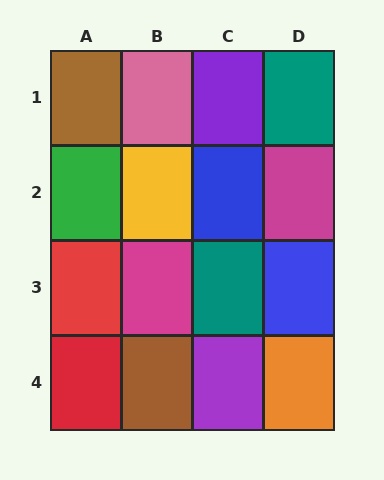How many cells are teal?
2 cells are teal.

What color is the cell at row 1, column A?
Brown.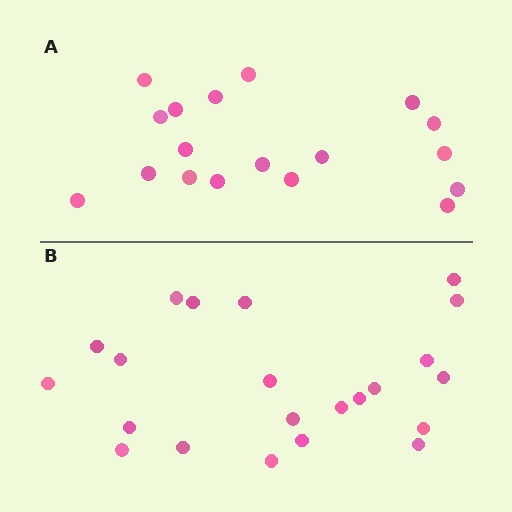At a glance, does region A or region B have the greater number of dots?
Region B (the bottom region) has more dots.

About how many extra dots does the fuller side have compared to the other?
Region B has about 4 more dots than region A.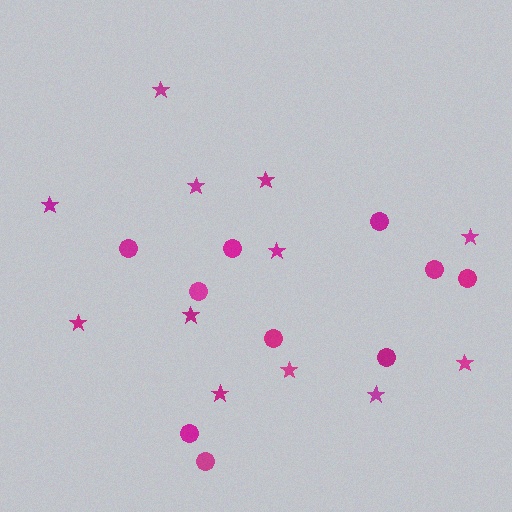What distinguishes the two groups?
There are 2 groups: one group of circles (10) and one group of stars (12).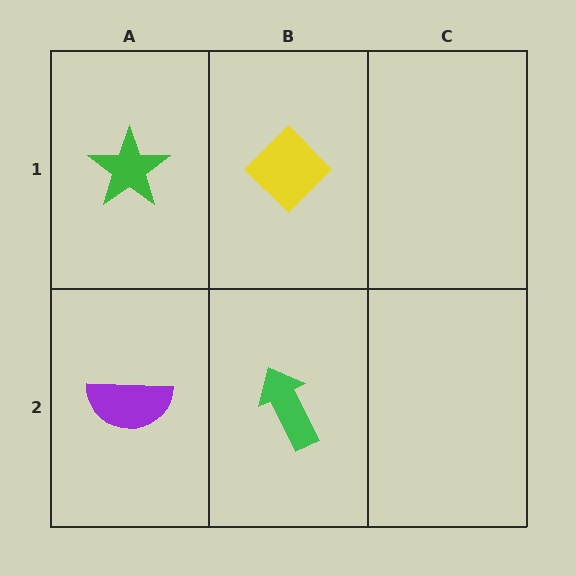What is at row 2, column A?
A purple semicircle.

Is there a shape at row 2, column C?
No, that cell is empty.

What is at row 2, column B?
A green arrow.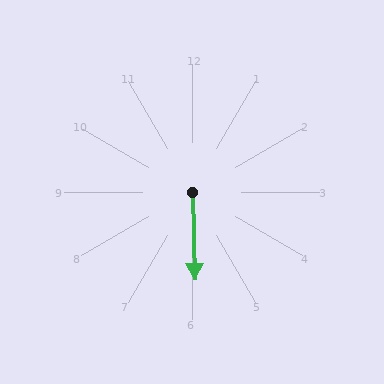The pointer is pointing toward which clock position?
Roughly 6 o'clock.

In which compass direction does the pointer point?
South.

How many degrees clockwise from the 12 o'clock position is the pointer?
Approximately 178 degrees.